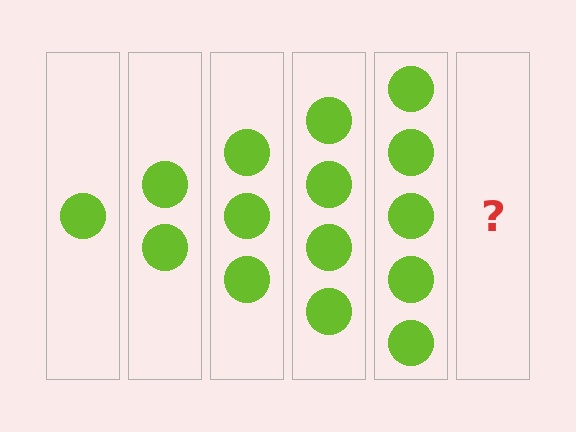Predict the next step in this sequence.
The next step is 6 circles.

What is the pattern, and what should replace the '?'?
The pattern is that each step adds one more circle. The '?' should be 6 circles.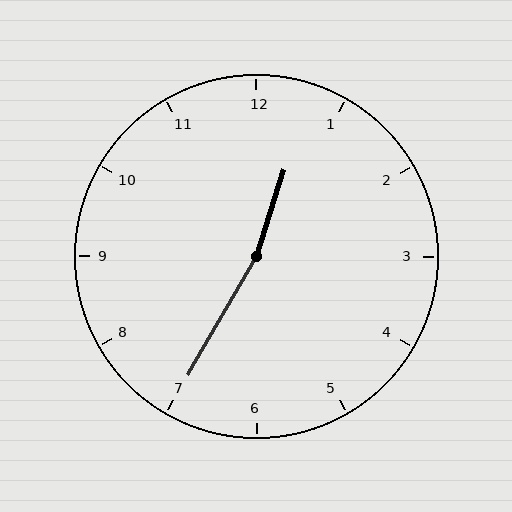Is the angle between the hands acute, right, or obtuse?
It is obtuse.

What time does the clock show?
12:35.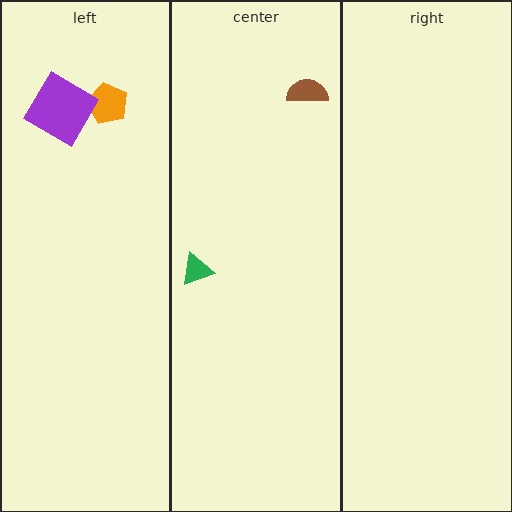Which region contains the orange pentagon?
The left region.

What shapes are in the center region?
The brown semicircle, the green triangle.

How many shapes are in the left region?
2.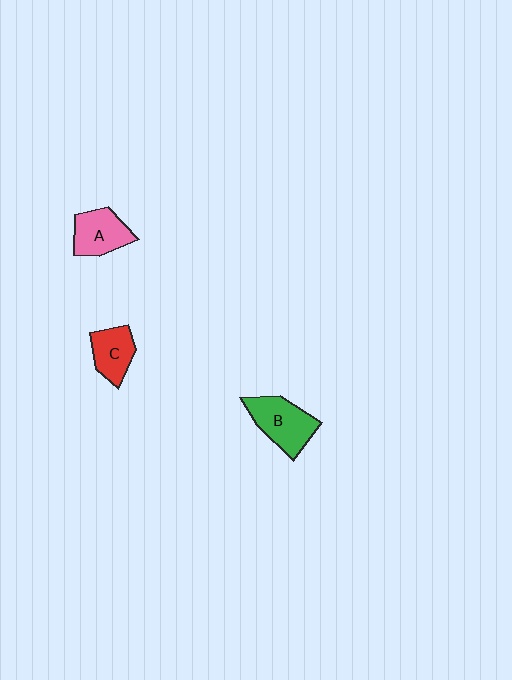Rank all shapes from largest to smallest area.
From largest to smallest: B (green), A (pink), C (red).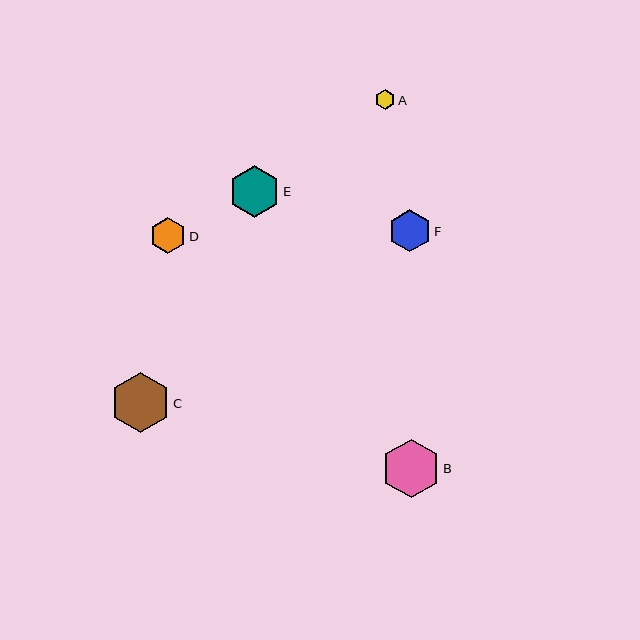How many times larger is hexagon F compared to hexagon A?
Hexagon F is approximately 2.1 times the size of hexagon A.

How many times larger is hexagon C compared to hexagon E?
Hexagon C is approximately 1.1 times the size of hexagon E.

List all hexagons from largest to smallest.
From largest to smallest: C, B, E, F, D, A.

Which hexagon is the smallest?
Hexagon A is the smallest with a size of approximately 20 pixels.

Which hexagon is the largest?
Hexagon C is the largest with a size of approximately 60 pixels.